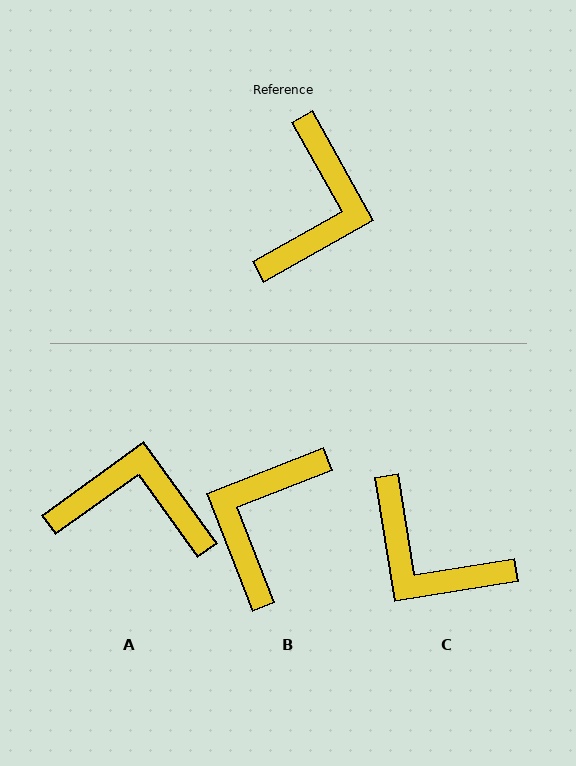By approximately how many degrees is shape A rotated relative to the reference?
Approximately 97 degrees counter-clockwise.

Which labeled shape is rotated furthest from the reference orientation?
B, about 172 degrees away.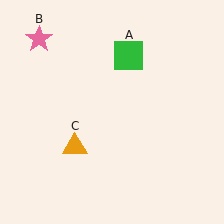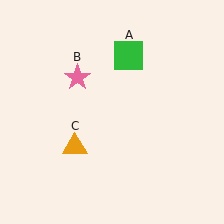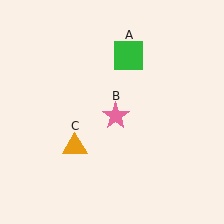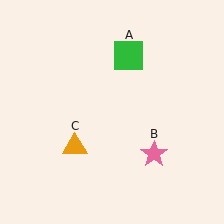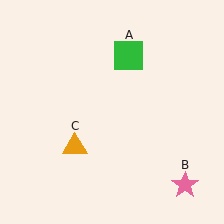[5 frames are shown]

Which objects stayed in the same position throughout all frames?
Green square (object A) and orange triangle (object C) remained stationary.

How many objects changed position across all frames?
1 object changed position: pink star (object B).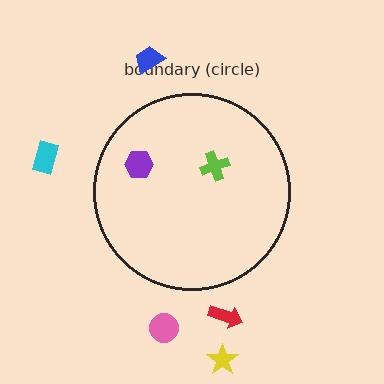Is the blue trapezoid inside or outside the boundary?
Outside.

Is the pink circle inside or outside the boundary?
Outside.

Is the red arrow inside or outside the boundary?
Outside.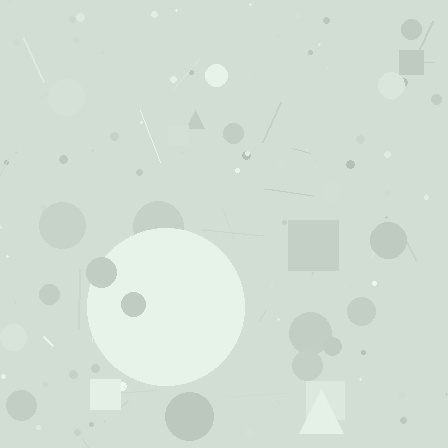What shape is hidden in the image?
A circle is hidden in the image.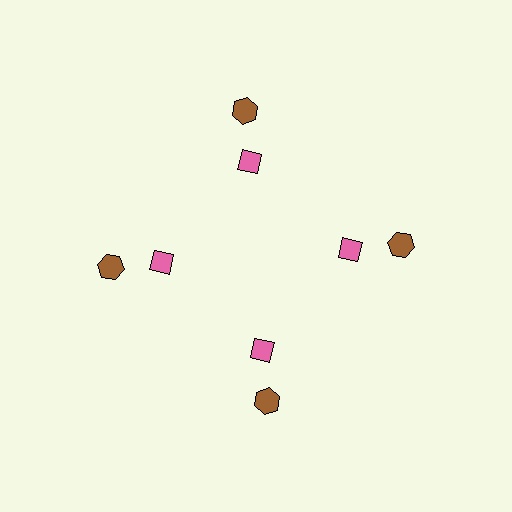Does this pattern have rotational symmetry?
Yes, this pattern has 4-fold rotational symmetry. It looks the same after rotating 90 degrees around the center.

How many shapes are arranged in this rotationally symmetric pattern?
There are 8 shapes, arranged in 4 groups of 2.